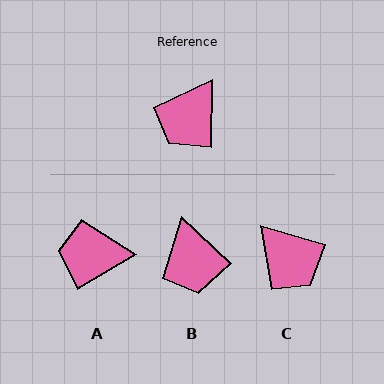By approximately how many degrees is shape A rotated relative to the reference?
Approximately 59 degrees clockwise.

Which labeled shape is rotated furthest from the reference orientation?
C, about 74 degrees away.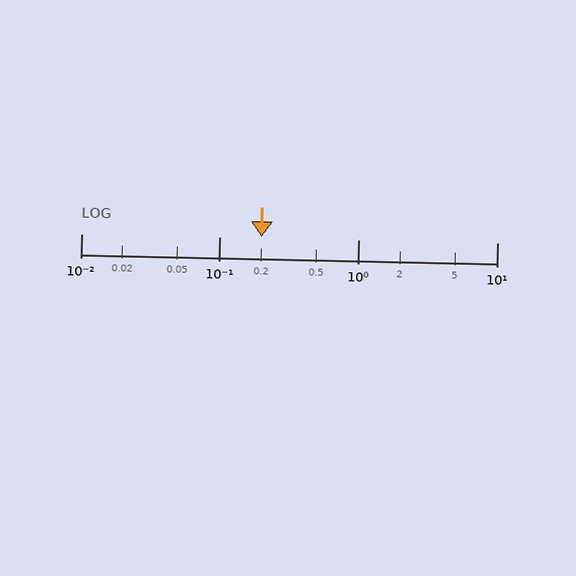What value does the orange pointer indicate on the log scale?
The pointer indicates approximately 0.2.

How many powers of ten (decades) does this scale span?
The scale spans 3 decades, from 0.01 to 10.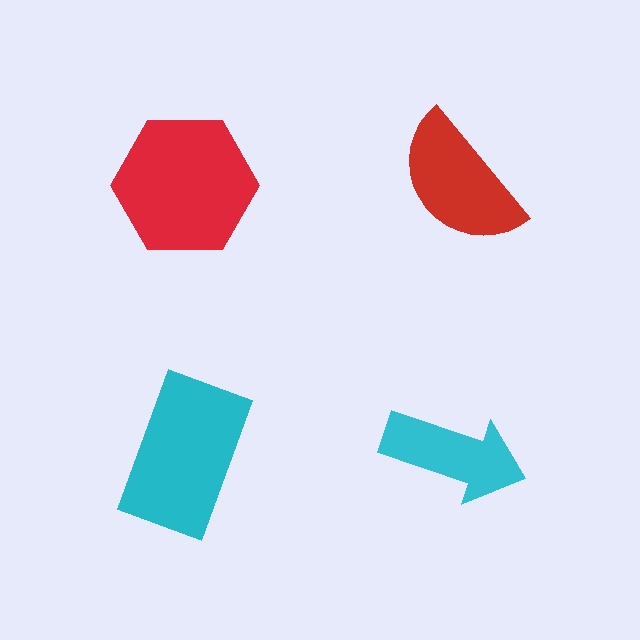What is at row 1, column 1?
A red hexagon.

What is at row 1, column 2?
A red semicircle.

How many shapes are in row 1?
2 shapes.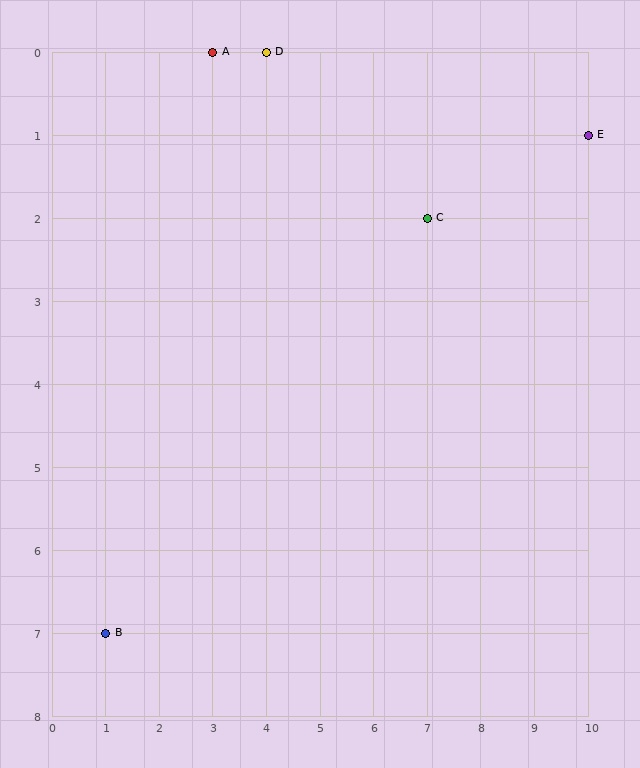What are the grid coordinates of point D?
Point D is at grid coordinates (4, 0).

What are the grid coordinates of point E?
Point E is at grid coordinates (10, 1).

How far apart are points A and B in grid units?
Points A and B are 2 columns and 7 rows apart (about 7.3 grid units diagonally).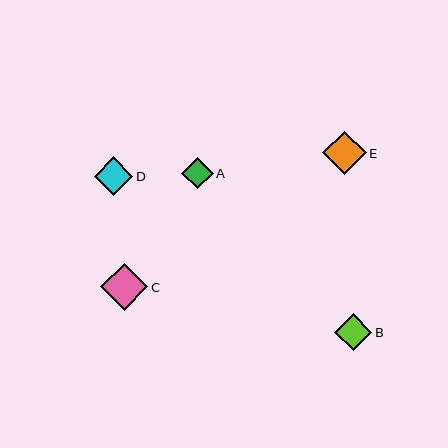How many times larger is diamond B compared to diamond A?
Diamond B is approximately 1.2 times the size of diamond A.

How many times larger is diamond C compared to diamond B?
Diamond C is approximately 1.3 times the size of diamond B.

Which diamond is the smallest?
Diamond A is the smallest with a size of approximately 31 pixels.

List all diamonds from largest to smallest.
From largest to smallest: C, E, D, B, A.